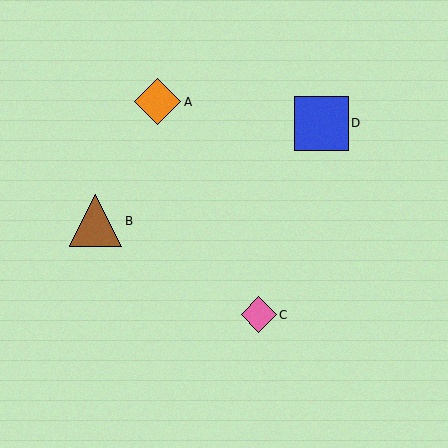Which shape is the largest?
The blue square (labeled D) is the largest.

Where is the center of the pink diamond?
The center of the pink diamond is at (259, 315).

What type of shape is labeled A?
Shape A is an orange diamond.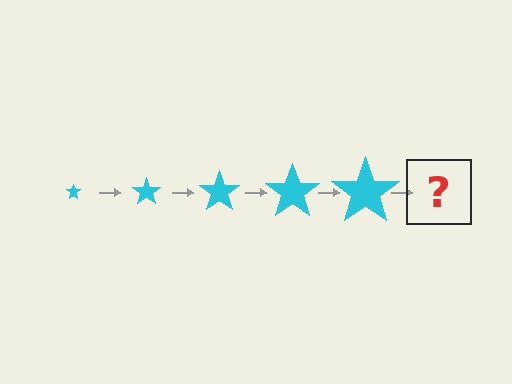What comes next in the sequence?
The next element should be a cyan star, larger than the previous one.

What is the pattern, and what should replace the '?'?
The pattern is that the star gets progressively larger each step. The '?' should be a cyan star, larger than the previous one.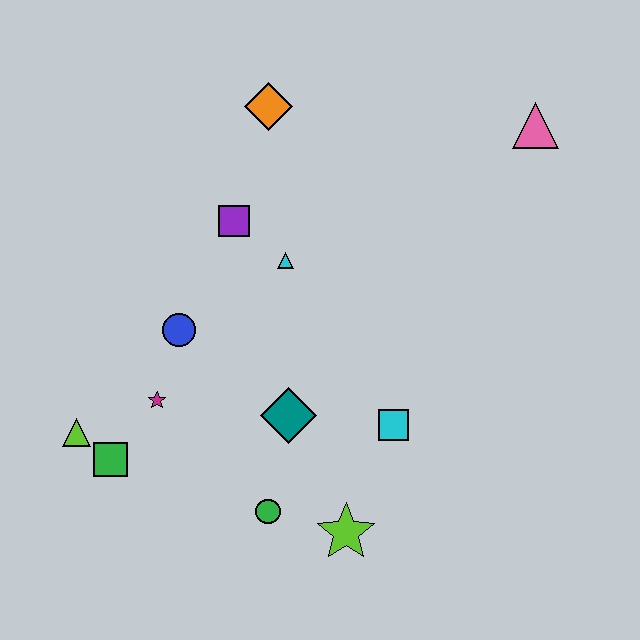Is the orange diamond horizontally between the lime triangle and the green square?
No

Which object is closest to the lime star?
The green circle is closest to the lime star.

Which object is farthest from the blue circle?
The pink triangle is farthest from the blue circle.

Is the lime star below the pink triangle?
Yes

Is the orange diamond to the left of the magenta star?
No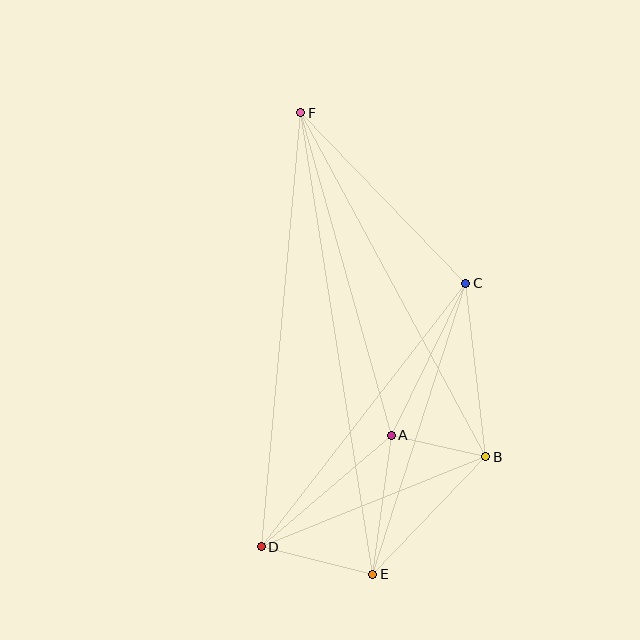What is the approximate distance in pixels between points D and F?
The distance between D and F is approximately 436 pixels.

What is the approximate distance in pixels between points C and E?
The distance between C and E is approximately 305 pixels.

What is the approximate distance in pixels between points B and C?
The distance between B and C is approximately 174 pixels.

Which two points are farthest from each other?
Points E and F are farthest from each other.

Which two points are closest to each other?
Points A and B are closest to each other.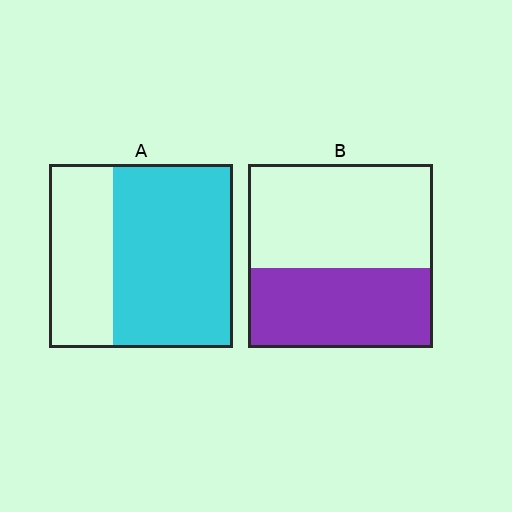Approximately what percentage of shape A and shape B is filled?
A is approximately 65% and B is approximately 45%.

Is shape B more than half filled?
No.